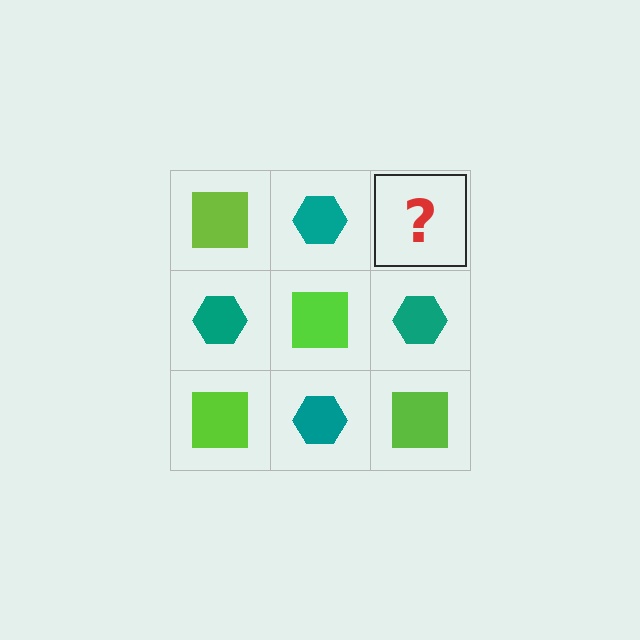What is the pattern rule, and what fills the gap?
The rule is that it alternates lime square and teal hexagon in a checkerboard pattern. The gap should be filled with a lime square.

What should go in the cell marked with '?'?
The missing cell should contain a lime square.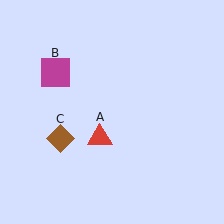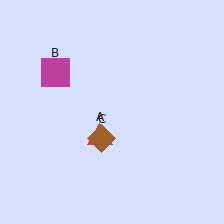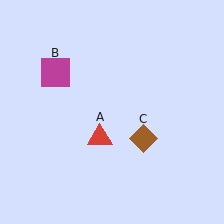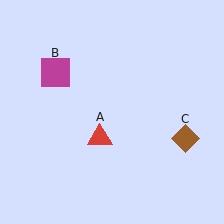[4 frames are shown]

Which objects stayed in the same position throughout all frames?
Red triangle (object A) and magenta square (object B) remained stationary.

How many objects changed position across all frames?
1 object changed position: brown diamond (object C).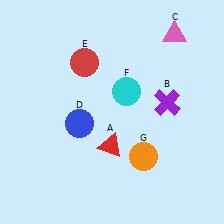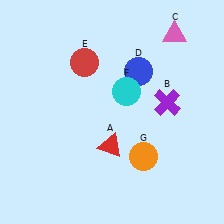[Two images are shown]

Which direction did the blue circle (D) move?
The blue circle (D) moved right.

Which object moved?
The blue circle (D) moved right.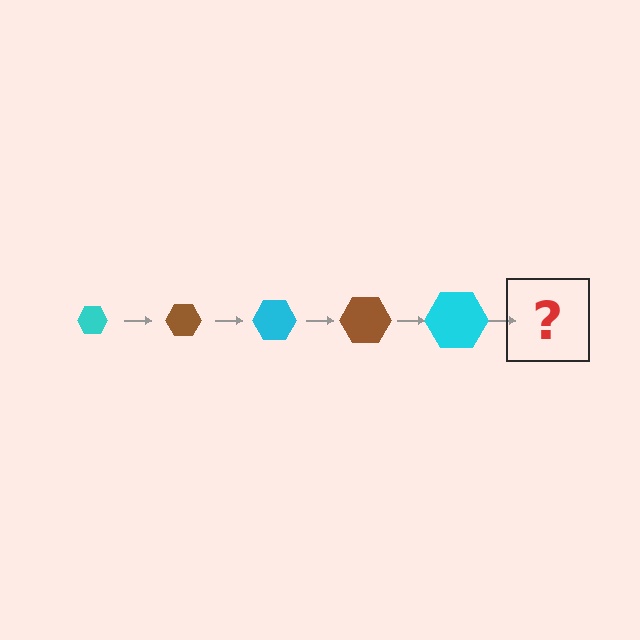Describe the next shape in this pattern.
It should be a brown hexagon, larger than the previous one.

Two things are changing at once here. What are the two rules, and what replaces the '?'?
The two rules are that the hexagon grows larger each step and the color cycles through cyan and brown. The '?' should be a brown hexagon, larger than the previous one.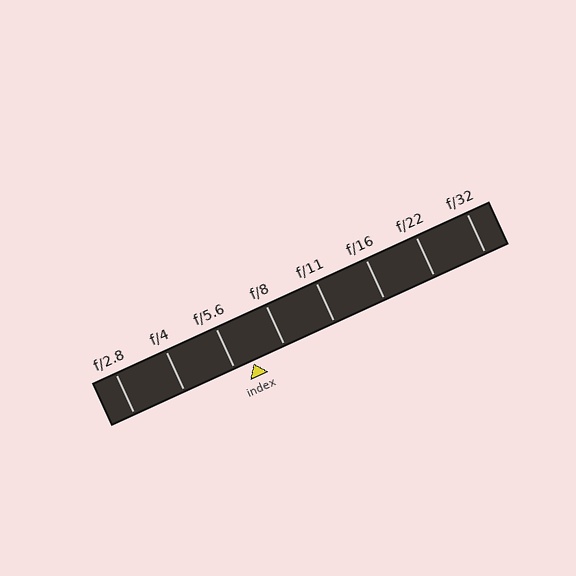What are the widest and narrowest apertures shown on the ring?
The widest aperture shown is f/2.8 and the narrowest is f/32.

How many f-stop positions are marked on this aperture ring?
There are 8 f-stop positions marked.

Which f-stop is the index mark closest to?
The index mark is closest to f/5.6.